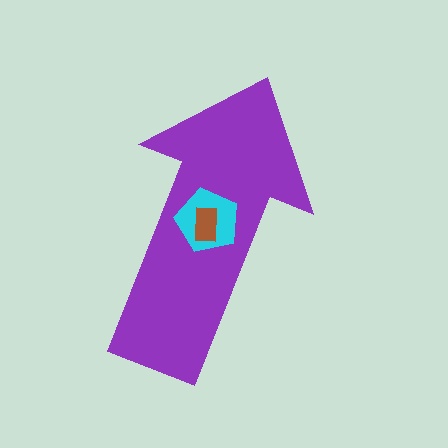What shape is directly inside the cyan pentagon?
The brown rectangle.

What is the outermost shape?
The purple arrow.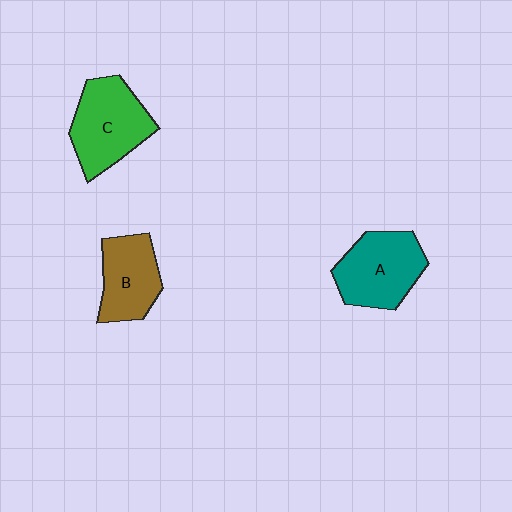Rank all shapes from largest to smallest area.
From largest to smallest: C (green), A (teal), B (brown).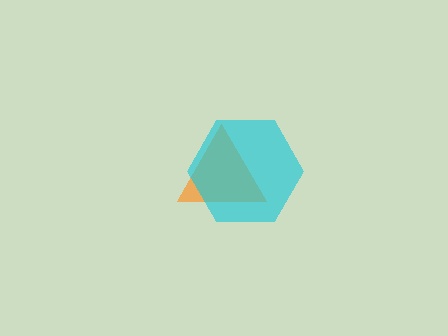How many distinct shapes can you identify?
There are 2 distinct shapes: an orange triangle, a cyan hexagon.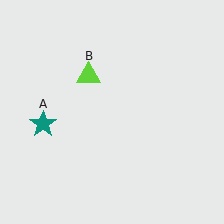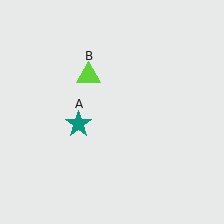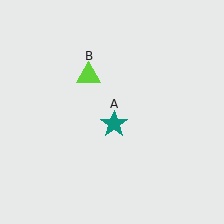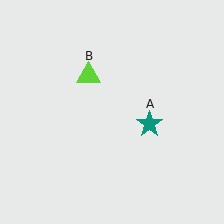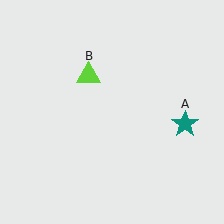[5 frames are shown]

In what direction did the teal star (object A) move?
The teal star (object A) moved right.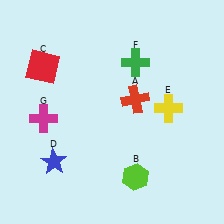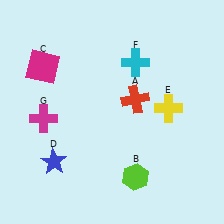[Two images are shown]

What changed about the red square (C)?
In Image 1, C is red. In Image 2, it changed to magenta.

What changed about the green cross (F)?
In Image 1, F is green. In Image 2, it changed to cyan.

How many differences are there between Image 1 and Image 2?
There are 2 differences between the two images.